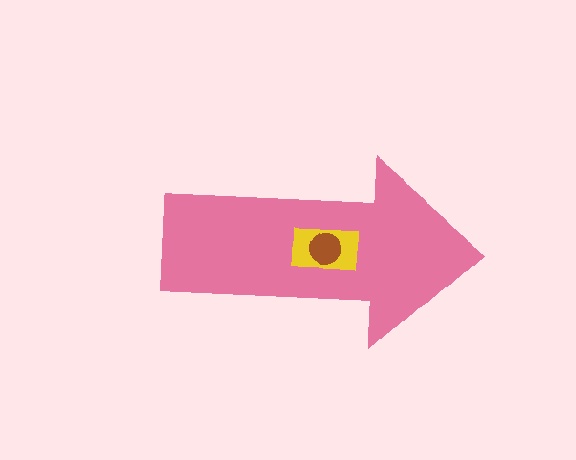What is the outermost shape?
The pink arrow.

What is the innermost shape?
The brown circle.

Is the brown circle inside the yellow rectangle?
Yes.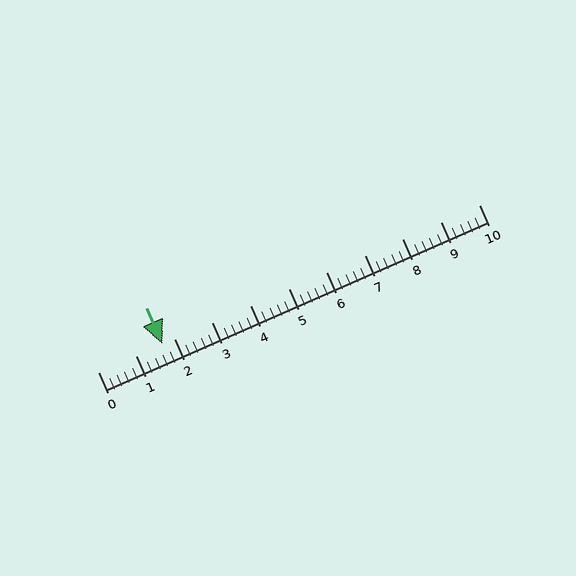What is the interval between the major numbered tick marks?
The major tick marks are spaced 1 units apart.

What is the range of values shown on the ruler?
The ruler shows values from 0 to 10.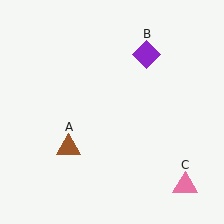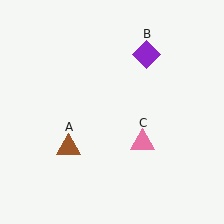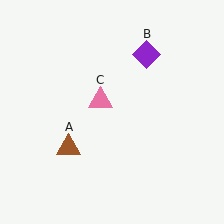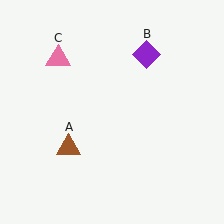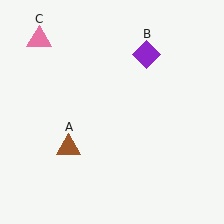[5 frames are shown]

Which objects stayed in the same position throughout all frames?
Brown triangle (object A) and purple diamond (object B) remained stationary.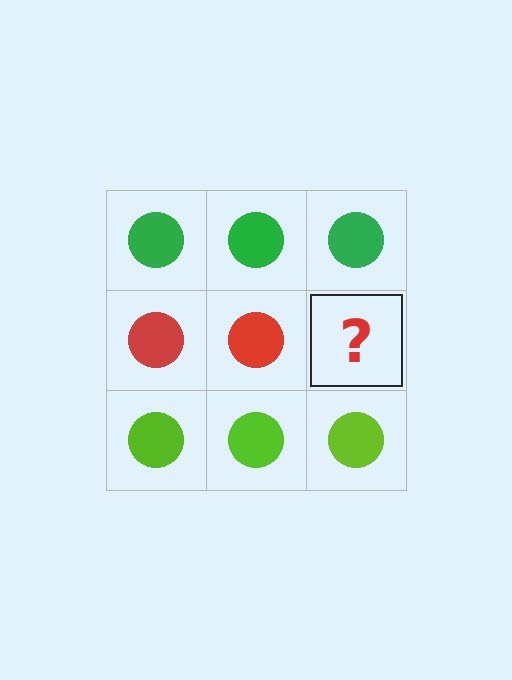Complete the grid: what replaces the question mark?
The question mark should be replaced with a red circle.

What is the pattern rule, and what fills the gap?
The rule is that each row has a consistent color. The gap should be filled with a red circle.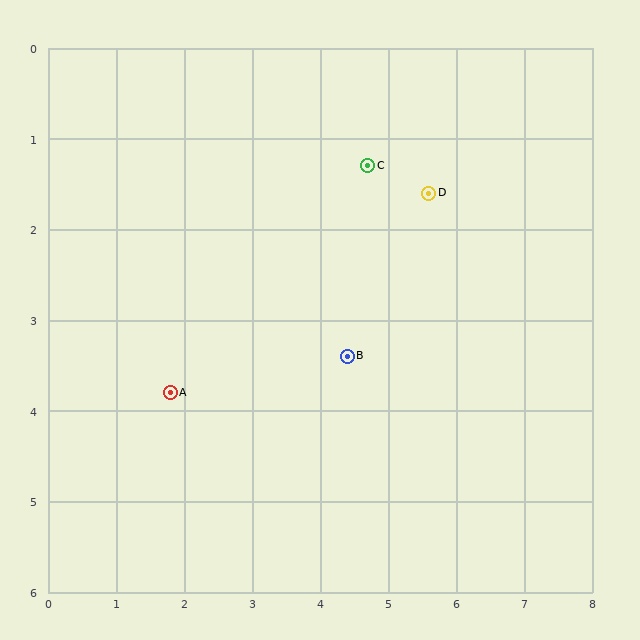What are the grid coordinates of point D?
Point D is at approximately (5.6, 1.6).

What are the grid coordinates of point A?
Point A is at approximately (1.8, 3.8).